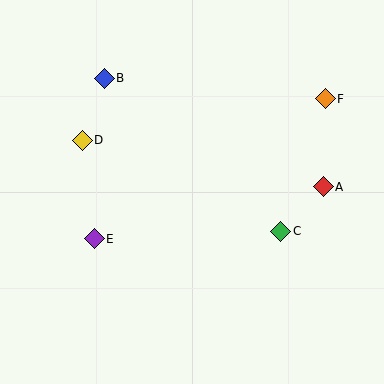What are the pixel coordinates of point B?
Point B is at (104, 78).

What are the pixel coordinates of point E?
Point E is at (94, 239).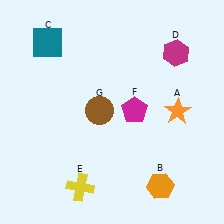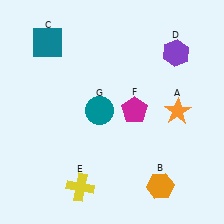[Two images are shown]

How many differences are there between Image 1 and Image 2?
There are 2 differences between the two images.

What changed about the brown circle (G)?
In Image 1, G is brown. In Image 2, it changed to teal.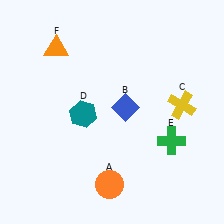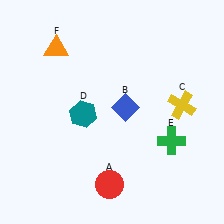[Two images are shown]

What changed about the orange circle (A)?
In Image 1, A is orange. In Image 2, it changed to red.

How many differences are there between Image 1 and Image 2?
There is 1 difference between the two images.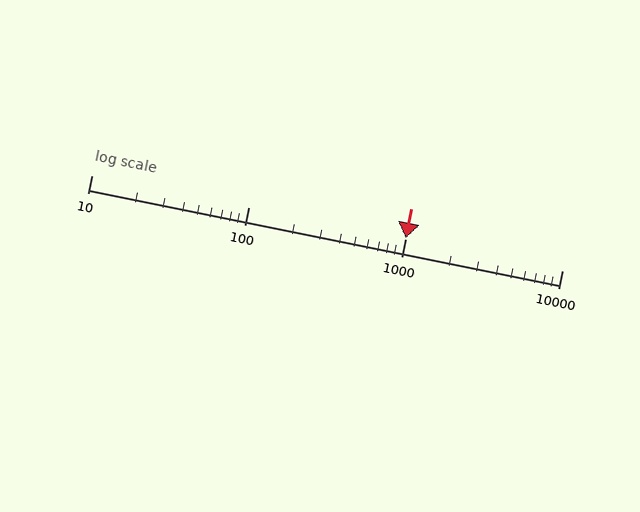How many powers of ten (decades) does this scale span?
The scale spans 3 decades, from 10 to 10000.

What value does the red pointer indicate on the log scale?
The pointer indicates approximately 1000.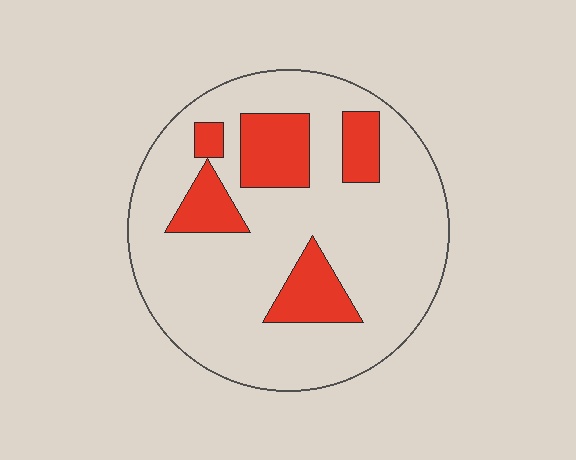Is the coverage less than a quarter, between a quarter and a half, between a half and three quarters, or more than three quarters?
Less than a quarter.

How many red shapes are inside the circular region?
5.